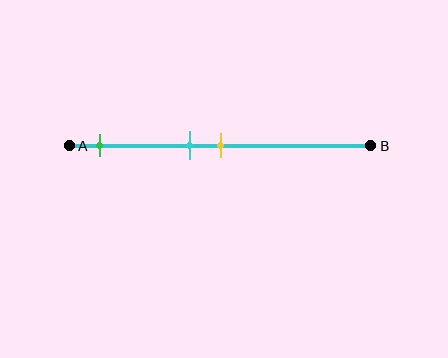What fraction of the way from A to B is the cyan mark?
The cyan mark is approximately 40% (0.4) of the way from A to B.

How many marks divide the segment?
There are 3 marks dividing the segment.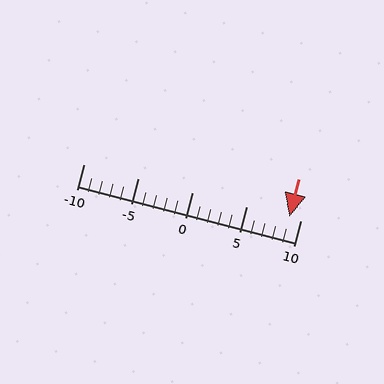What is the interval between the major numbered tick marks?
The major tick marks are spaced 5 units apart.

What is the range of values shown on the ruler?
The ruler shows values from -10 to 10.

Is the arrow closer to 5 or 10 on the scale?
The arrow is closer to 10.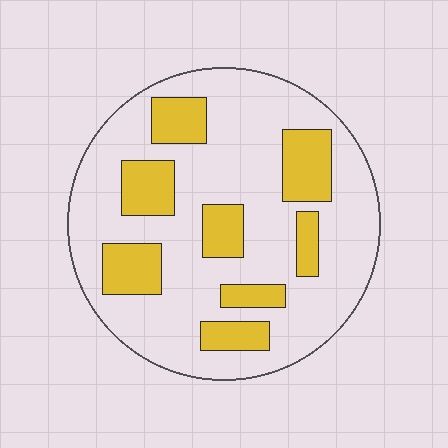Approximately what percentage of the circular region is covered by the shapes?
Approximately 25%.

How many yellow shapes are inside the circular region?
8.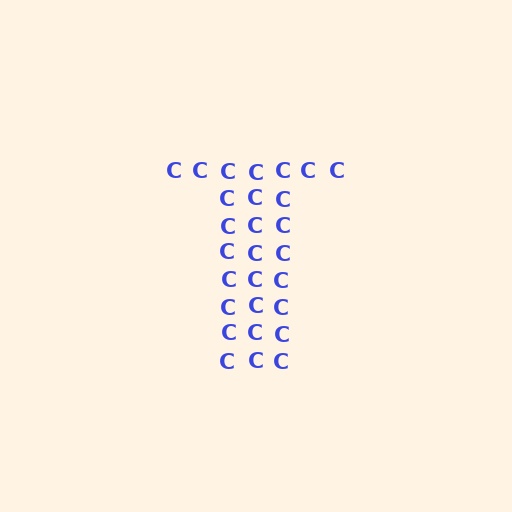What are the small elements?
The small elements are letter C's.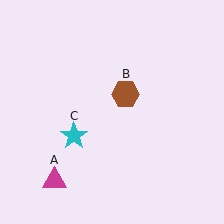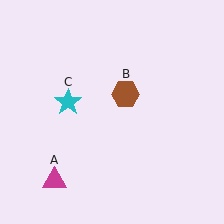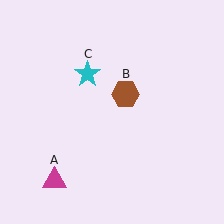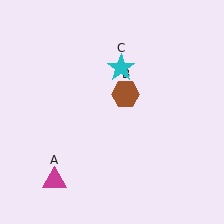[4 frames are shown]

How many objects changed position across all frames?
1 object changed position: cyan star (object C).